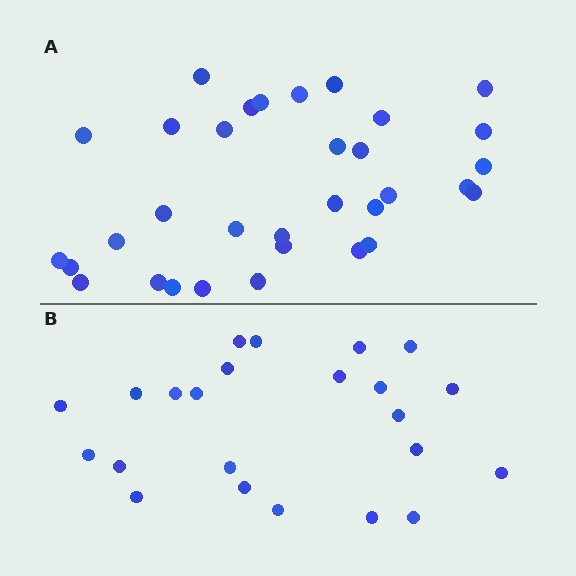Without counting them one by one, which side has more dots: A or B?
Region A (the top region) has more dots.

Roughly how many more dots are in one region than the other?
Region A has roughly 10 or so more dots than region B.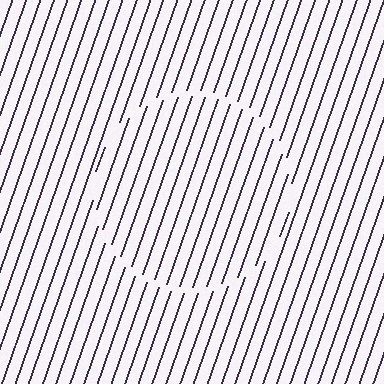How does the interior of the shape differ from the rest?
The interior of the shape contains the same grating, shifted by half a period — the contour is defined by the phase discontinuity where line-ends from the inner and outer gratings abut.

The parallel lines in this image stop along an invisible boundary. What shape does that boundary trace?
An illusory circle. The interior of the shape contains the same grating, shifted by half a period — the contour is defined by the phase discontinuity where line-ends from the inner and outer gratings abut.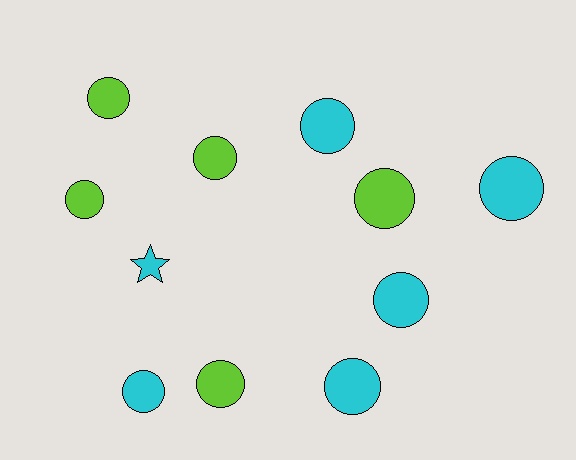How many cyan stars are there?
There is 1 cyan star.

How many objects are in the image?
There are 11 objects.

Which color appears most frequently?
Cyan, with 6 objects.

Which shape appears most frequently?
Circle, with 10 objects.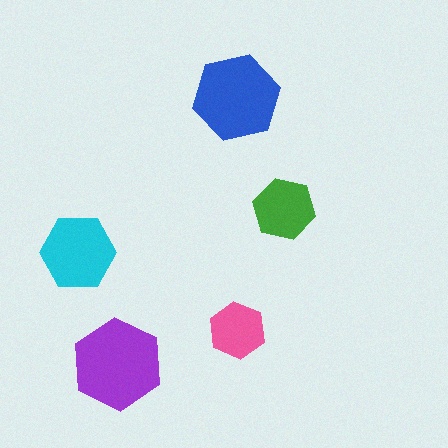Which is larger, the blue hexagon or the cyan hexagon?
The blue one.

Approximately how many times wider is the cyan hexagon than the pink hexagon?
About 1.5 times wider.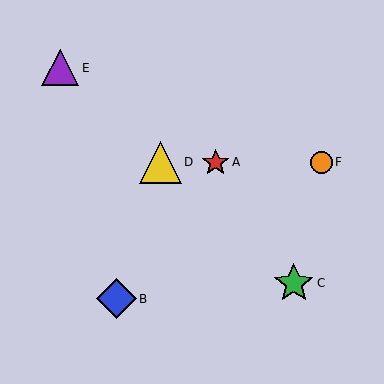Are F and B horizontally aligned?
No, F is at y≈162 and B is at y≈299.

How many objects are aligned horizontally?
3 objects (A, D, F) are aligned horizontally.